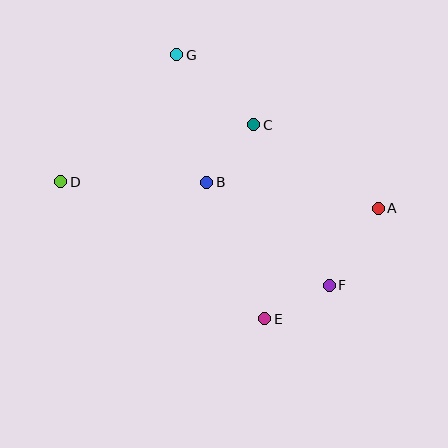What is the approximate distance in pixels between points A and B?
The distance between A and B is approximately 173 pixels.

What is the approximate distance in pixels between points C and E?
The distance between C and E is approximately 194 pixels.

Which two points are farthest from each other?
Points A and D are farthest from each other.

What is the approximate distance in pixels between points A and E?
The distance between A and E is approximately 158 pixels.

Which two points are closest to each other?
Points E and F are closest to each other.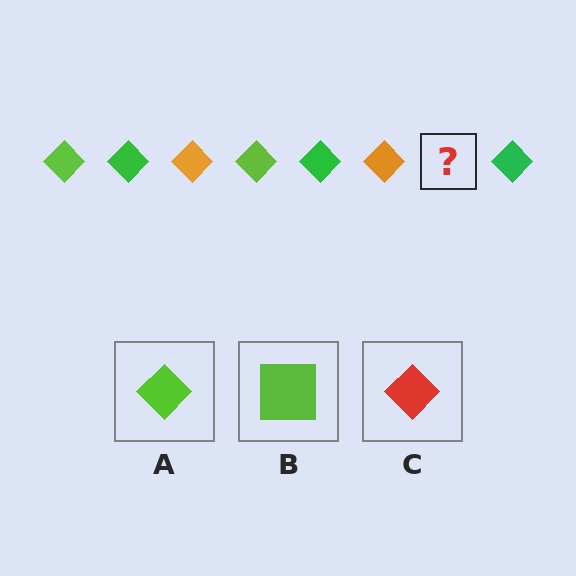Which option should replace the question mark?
Option A.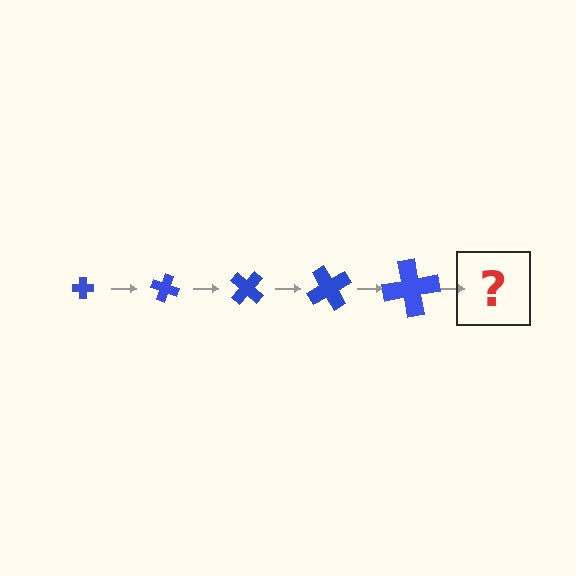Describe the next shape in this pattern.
It should be a cross, larger than the previous one and rotated 100 degrees from the start.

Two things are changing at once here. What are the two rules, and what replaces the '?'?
The two rules are that the cross grows larger each step and it rotates 20 degrees each step. The '?' should be a cross, larger than the previous one and rotated 100 degrees from the start.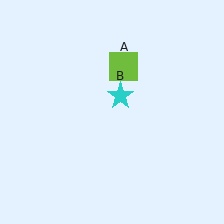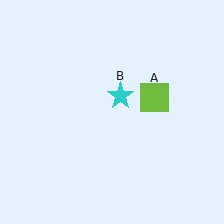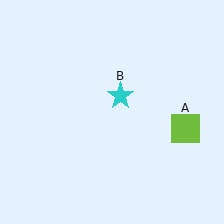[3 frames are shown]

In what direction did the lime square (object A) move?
The lime square (object A) moved down and to the right.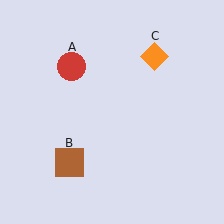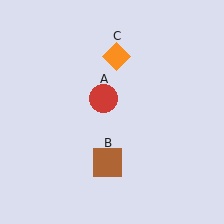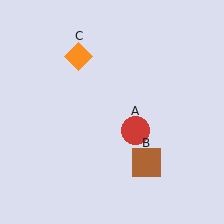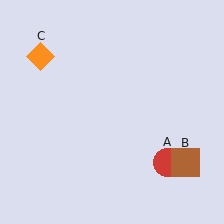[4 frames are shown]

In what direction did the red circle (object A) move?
The red circle (object A) moved down and to the right.